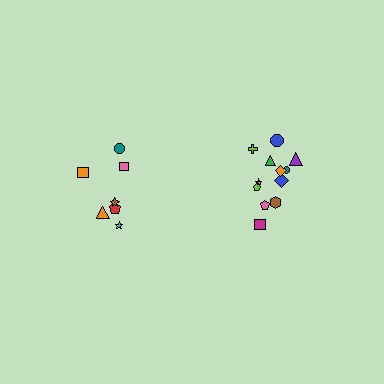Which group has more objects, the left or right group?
The right group.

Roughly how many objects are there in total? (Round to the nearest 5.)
Roughly 20 objects in total.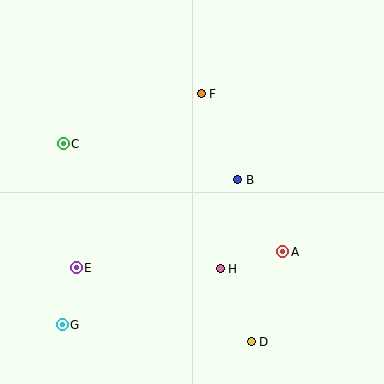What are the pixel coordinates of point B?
Point B is at (238, 180).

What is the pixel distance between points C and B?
The distance between C and B is 178 pixels.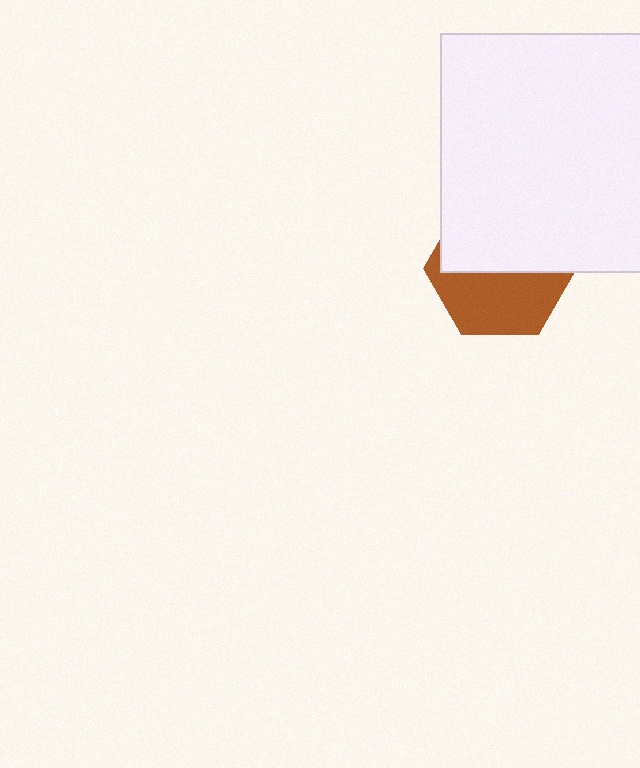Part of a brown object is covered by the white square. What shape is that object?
It is a hexagon.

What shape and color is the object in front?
The object in front is a white square.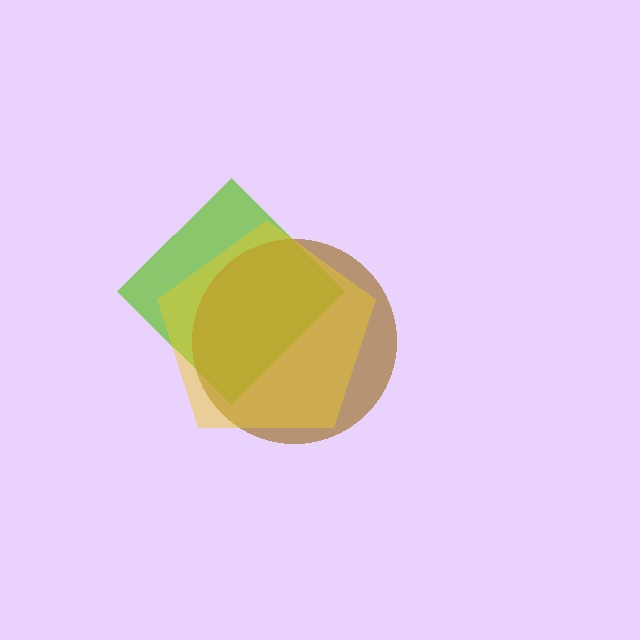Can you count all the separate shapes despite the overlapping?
Yes, there are 3 separate shapes.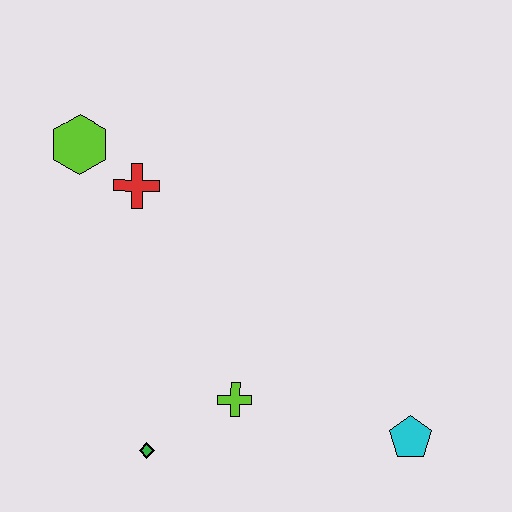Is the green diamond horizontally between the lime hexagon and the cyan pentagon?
Yes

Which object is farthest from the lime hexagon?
The cyan pentagon is farthest from the lime hexagon.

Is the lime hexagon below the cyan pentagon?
No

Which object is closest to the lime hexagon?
The red cross is closest to the lime hexagon.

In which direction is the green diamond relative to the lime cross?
The green diamond is to the left of the lime cross.